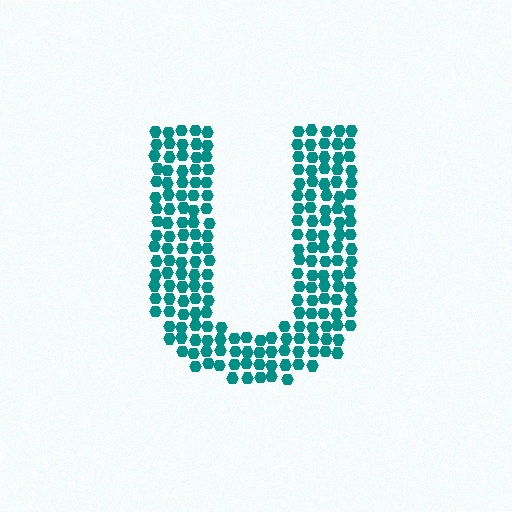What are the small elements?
The small elements are hexagons.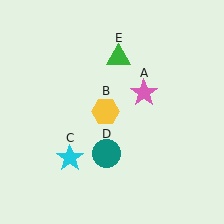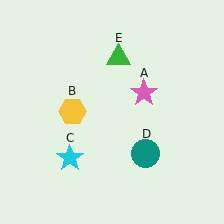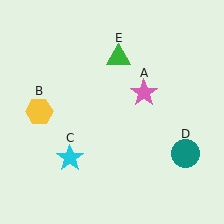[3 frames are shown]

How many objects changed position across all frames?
2 objects changed position: yellow hexagon (object B), teal circle (object D).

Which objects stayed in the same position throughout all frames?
Pink star (object A) and cyan star (object C) and green triangle (object E) remained stationary.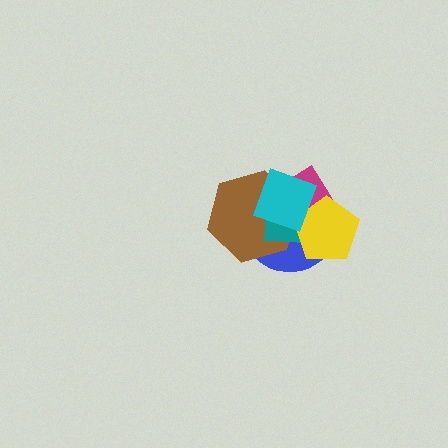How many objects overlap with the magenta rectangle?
5 objects overlap with the magenta rectangle.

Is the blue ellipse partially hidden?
Yes, it is partially covered by another shape.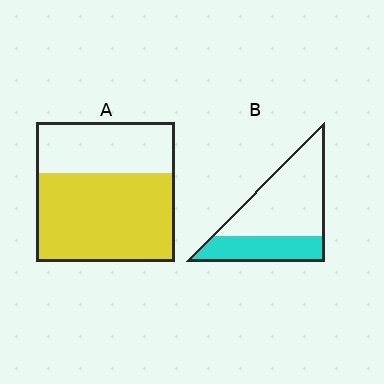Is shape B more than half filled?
No.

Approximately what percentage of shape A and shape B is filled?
A is approximately 65% and B is approximately 35%.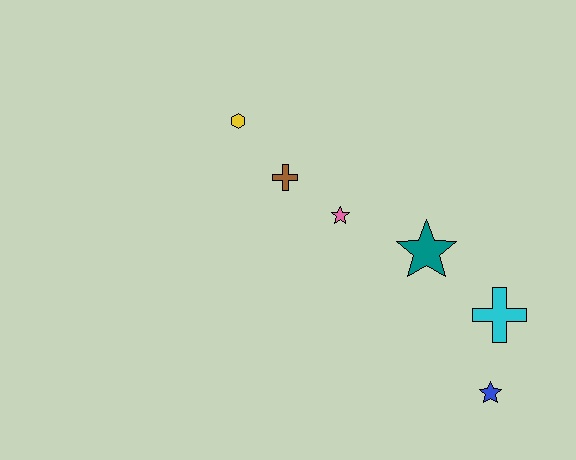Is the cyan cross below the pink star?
Yes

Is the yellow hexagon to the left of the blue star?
Yes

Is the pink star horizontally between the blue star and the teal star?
No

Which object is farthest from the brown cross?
The blue star is farthest from the brown cross.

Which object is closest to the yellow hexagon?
The brown cross is closest to the yellow hexagon.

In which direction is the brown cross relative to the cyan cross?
The brown cross is to the left of the cyan cross.